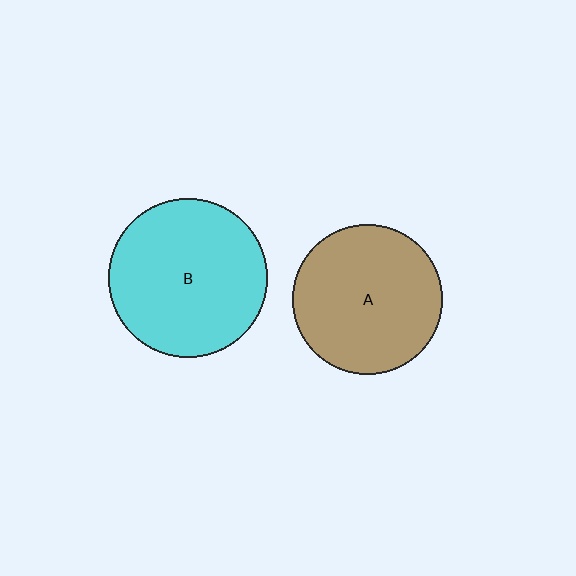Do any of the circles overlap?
No, none of the circles overlap.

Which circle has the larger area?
Circle B (cyan).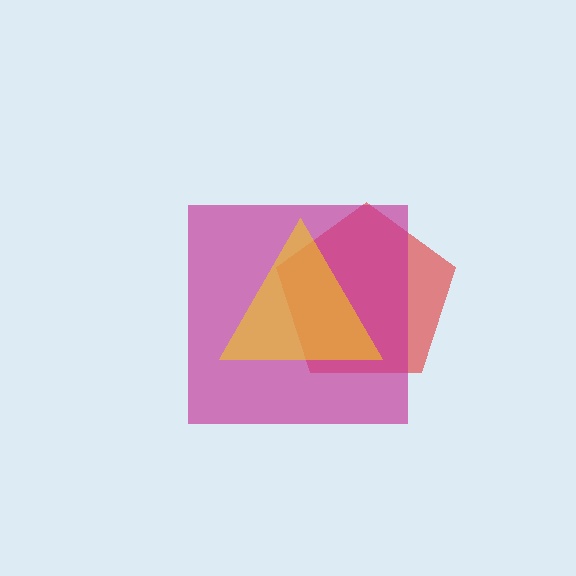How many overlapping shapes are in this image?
There are 3 overlapping shapes in the image.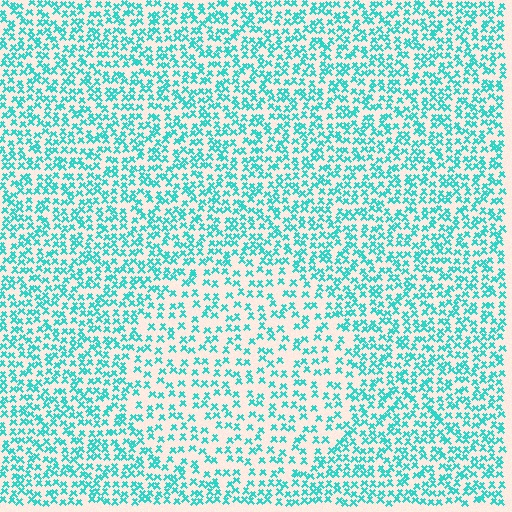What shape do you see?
I see a circle.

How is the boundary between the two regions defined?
The boundary is defined by a change in element density (approximately 1.7x ratio). All elements are the same color, size, and shape.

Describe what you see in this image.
The image contains small cyan elements arranged at two different densities. A circle-shaped region is visible where the elements are less densely packed than the surrounding area.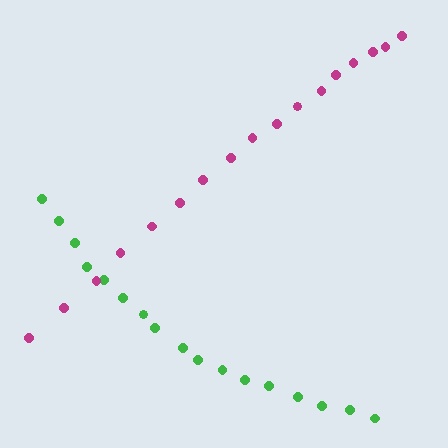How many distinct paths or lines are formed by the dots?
There are 2 distinct paths.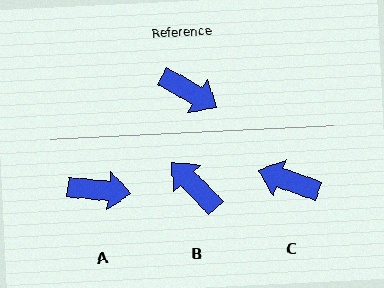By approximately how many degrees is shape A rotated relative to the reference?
Approximately 24 degrees counter-clockwise.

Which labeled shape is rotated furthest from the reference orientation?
C, about 170 degrees away.